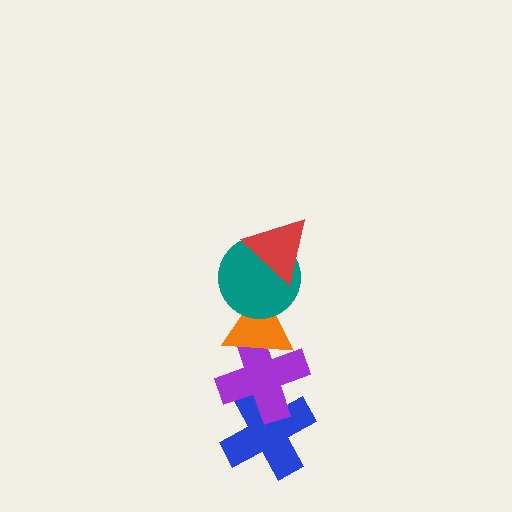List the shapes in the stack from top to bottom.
From top to bottom: the red triangle, the teal circle, the orange triangle, the purple cross, the blue cross.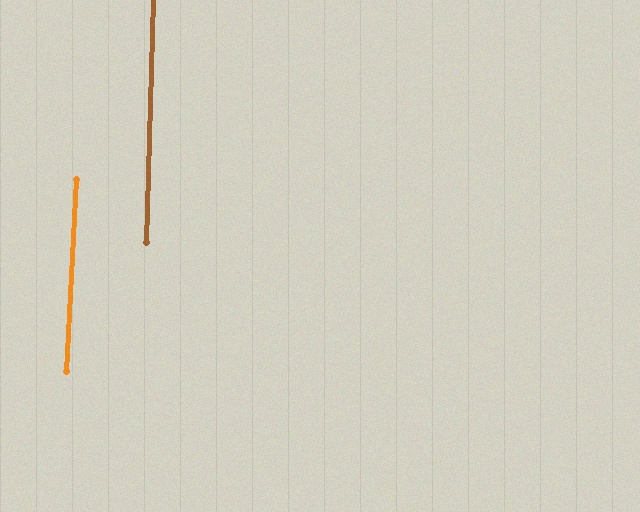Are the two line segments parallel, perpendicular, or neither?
Parallel — their directions differ by only 1.4°.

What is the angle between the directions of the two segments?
Approximately 1 degree.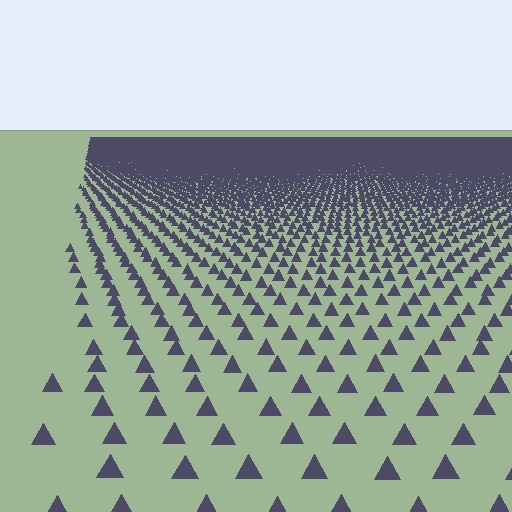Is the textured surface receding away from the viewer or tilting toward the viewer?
The surface is receding away from the viewer. Texture elements get smaller and denser toward the top.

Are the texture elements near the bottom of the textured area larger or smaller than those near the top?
Larger. Near the bottom, elements are closer to the viewer and appear at a bigger on-screen size.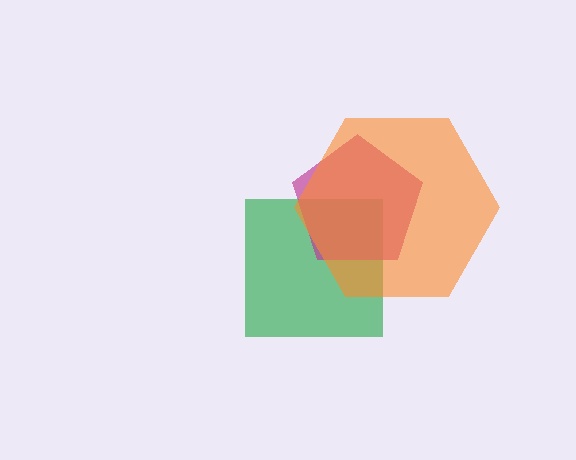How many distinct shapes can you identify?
There are 3 distinct shapes: a green square, a magenta pentagon, an orange hexagon.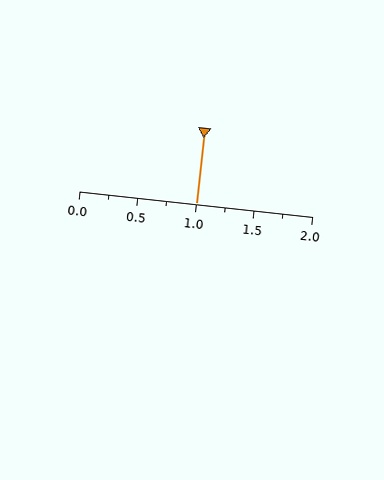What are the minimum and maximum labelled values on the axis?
The axis runs from 0.0 to 2.0.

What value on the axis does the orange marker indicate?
The marker indicates approximately 1.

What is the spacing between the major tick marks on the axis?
The major ticks are spaced 0.5 apart.